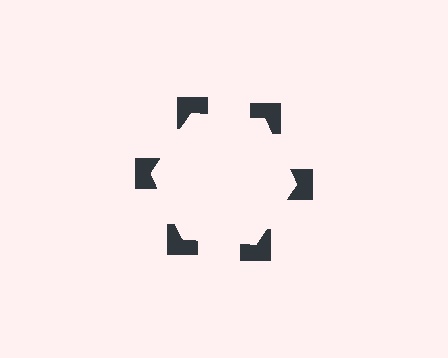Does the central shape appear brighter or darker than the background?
It typically appears slightly brighter than the background, even though no actual brightness change is drawn.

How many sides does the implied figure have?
6 sides.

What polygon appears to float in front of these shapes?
An illusory hexagon — its edges are inferred from the aligned wedge cuts in the notched squares, not physically drawn.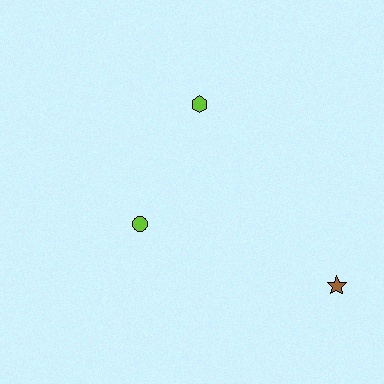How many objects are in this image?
There are 3 objects.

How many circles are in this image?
There is 1 circle.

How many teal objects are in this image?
There are no teal objects.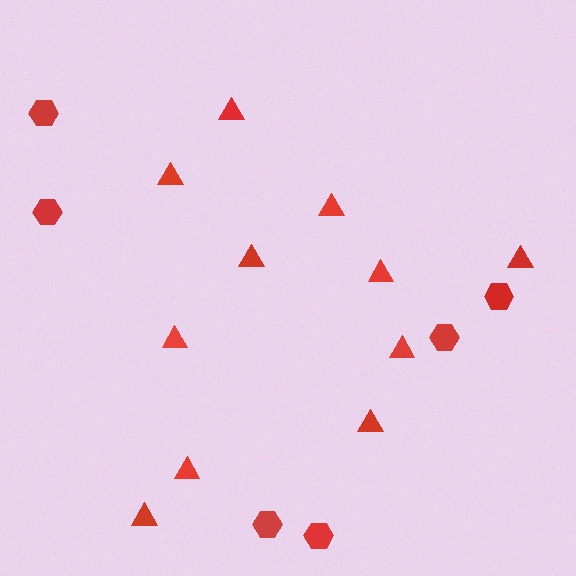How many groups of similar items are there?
There are 2 groups: one group of triangles (11) and one group of hexagons (6).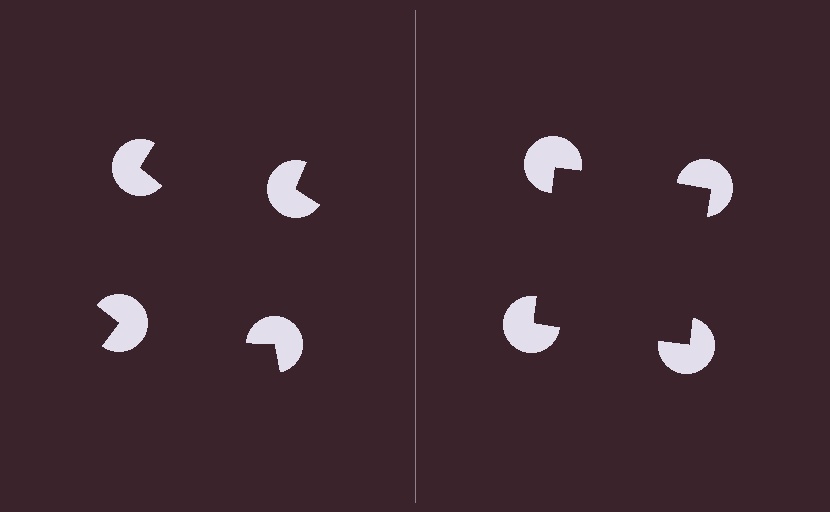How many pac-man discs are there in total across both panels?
8 — 4 on each side.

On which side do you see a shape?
An illusory square appears on the right side. On the left side the wedge cuts are rotated, so no coherent shape forms.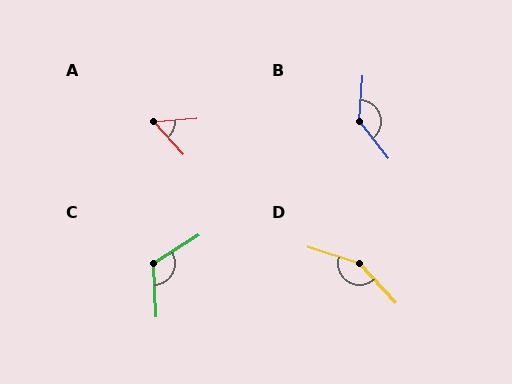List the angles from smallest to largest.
A (53°), C (119°), B (138°), D (151°).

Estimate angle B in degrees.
Approximately 138 degrees.